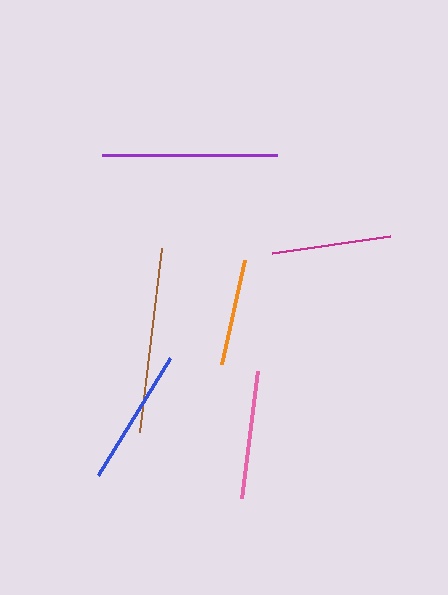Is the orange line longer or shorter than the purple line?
The purple line is longer than the orange line.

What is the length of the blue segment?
The blue segment is approximately 137 pixels long.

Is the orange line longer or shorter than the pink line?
The pink line is longer than the orange line.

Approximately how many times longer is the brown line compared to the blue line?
The brown line is approximately 1.3 times the length of the blue line.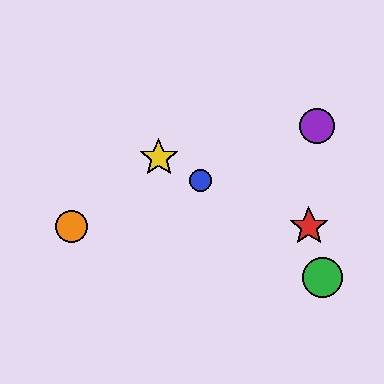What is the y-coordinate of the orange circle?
The orange circle is at y≈227.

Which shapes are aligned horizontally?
The red star, the orange circle are aligned horizontally.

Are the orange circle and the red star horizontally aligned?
Yes, both are at y≈227.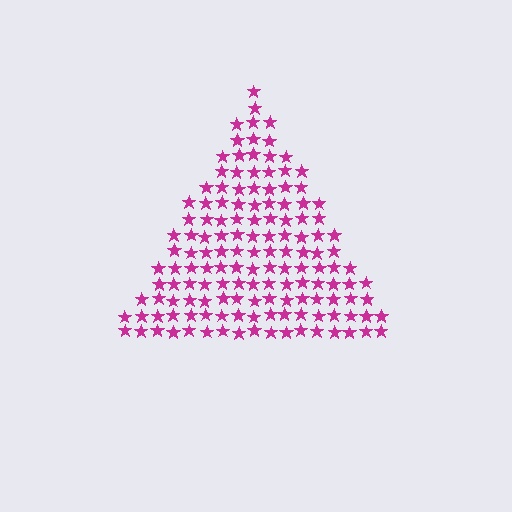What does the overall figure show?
The overall figure shows a triangle.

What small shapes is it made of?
It is made of small stars.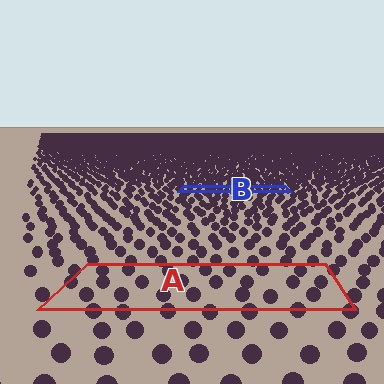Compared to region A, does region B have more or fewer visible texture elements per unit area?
Region B has more texture elements per unit area — they are packed more densely because it is farther away.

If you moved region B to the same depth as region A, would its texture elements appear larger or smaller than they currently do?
They would appear larger. At a closer depth, the same texture elements are projected at a bigger on-screen size.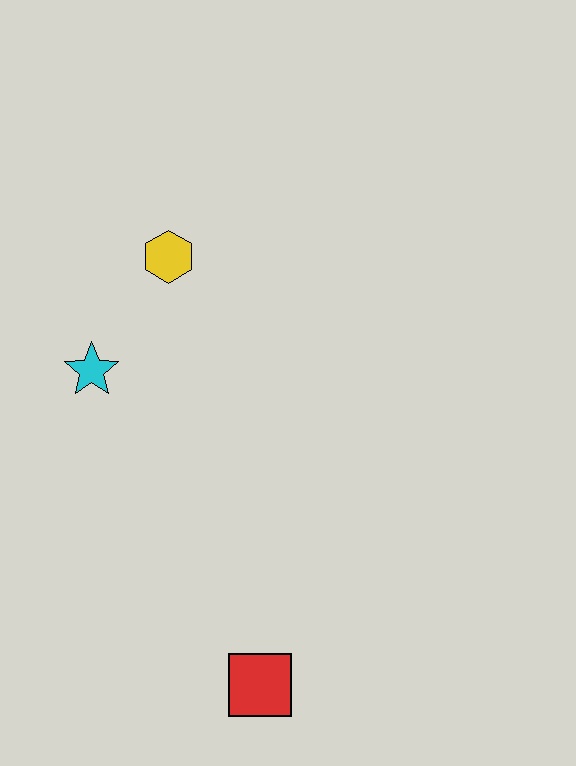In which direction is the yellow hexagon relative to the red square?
The yellow hexagon is above the red square.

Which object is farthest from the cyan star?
The red square is farthest from the cyan star.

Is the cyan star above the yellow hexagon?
No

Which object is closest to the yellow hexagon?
The cyan star is closest to the yellow hexagon.